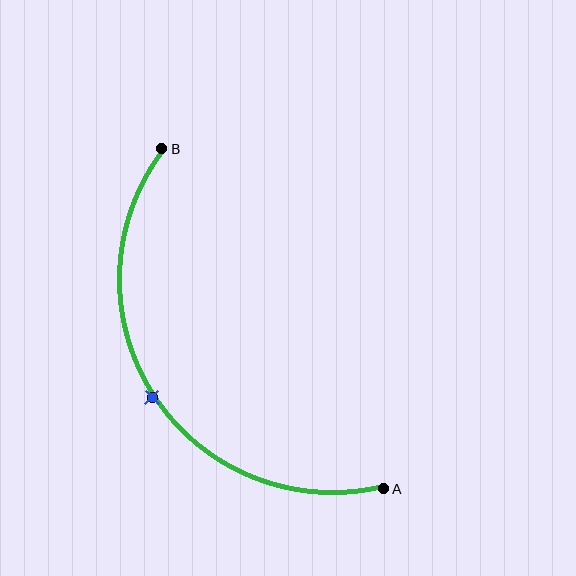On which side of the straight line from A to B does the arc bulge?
The arc bulges to the left of the straight line connecting A and B.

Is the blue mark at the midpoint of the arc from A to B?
Yes. The blue mark lies on the arc at equal arc-length from both A and B — it is the arc midpoint.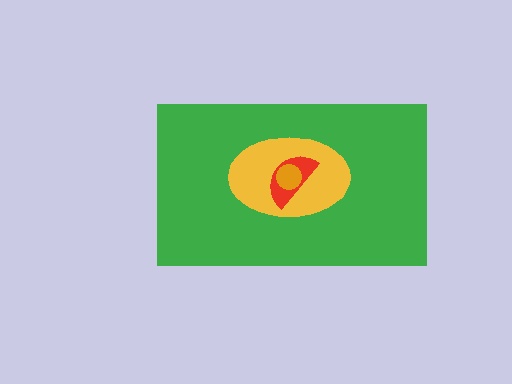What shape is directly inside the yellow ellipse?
The red semicircle.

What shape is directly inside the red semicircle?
The orange circle.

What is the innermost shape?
The orange circle.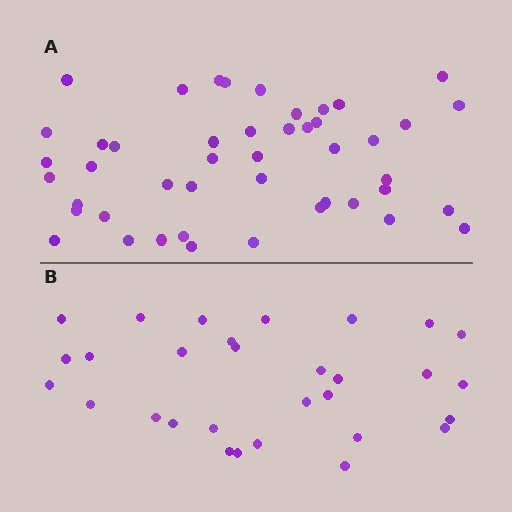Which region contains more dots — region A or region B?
Region A (the top region) has more dots.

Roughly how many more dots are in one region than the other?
Region A has approximately 15 more dots than region B.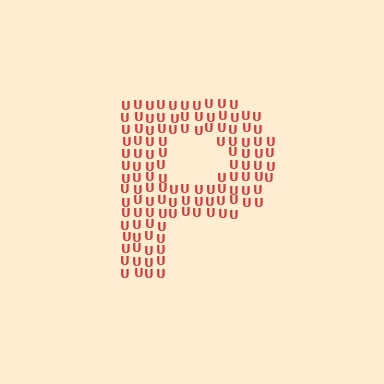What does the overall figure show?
The overall figure shows the letter P.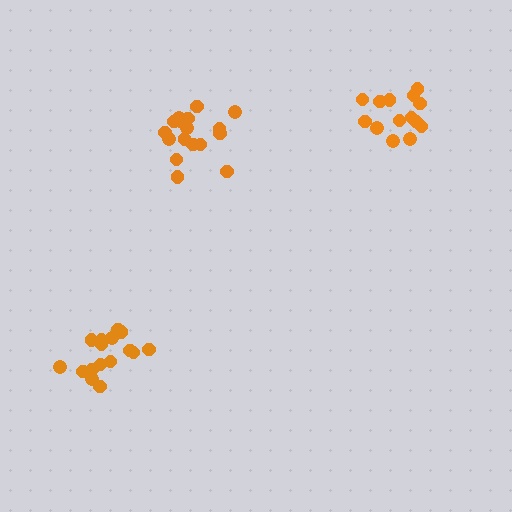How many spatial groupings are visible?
There are 3 spatial groupings.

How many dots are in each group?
Group 1: 16 dots, Group 2: 17 dots, Group 3: 14 dots (47 total).